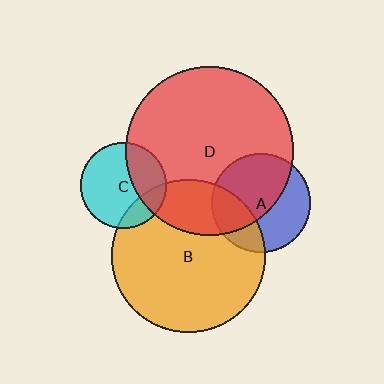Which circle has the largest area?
Circle D (red).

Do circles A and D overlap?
Yes.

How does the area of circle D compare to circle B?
Approximately 1.2 times.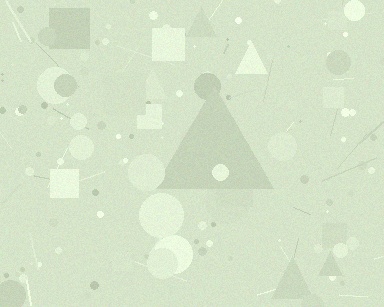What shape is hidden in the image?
A triangle is hidden in the image.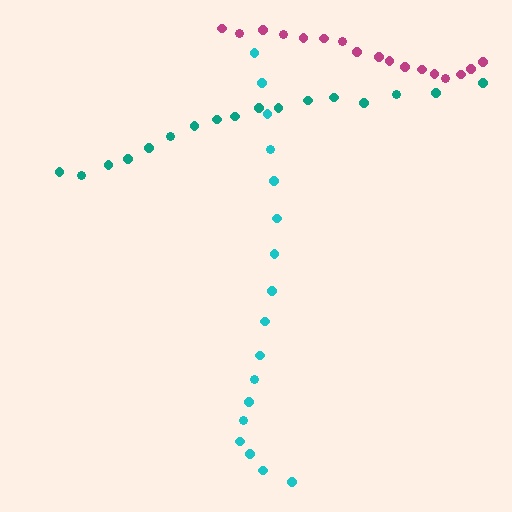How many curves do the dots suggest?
There are 3 distinct paths.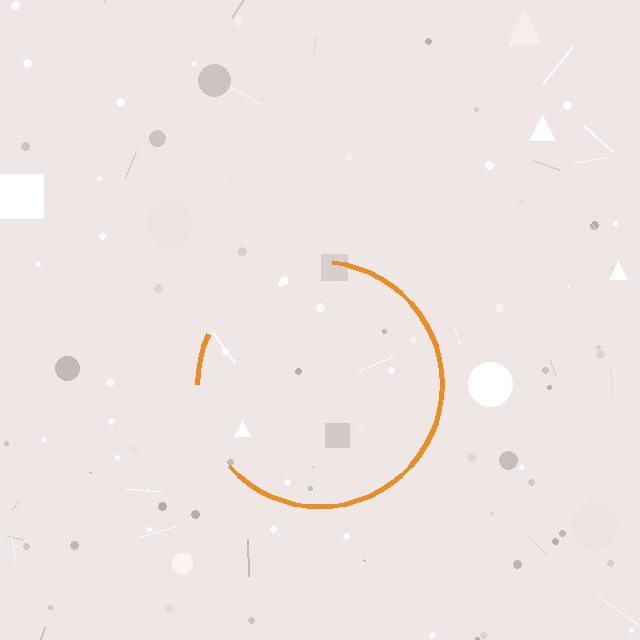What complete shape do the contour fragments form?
The contour fragments form a circle.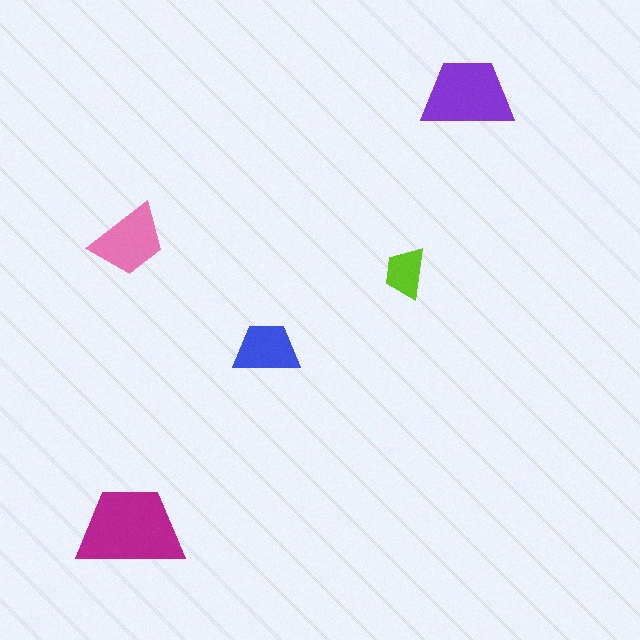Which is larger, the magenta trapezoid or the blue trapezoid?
The magenta one.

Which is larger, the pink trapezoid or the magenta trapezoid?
The magenta one.